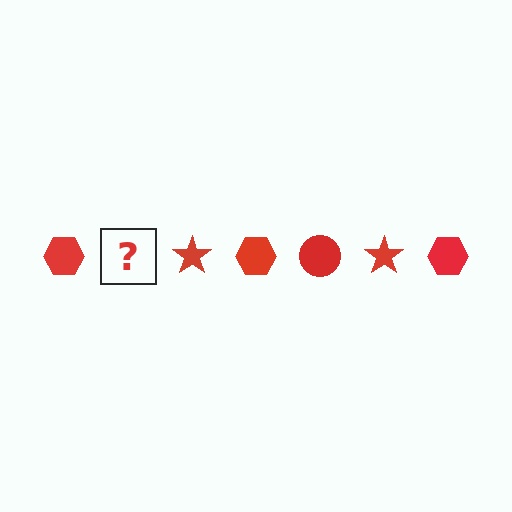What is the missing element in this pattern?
The missing element is a red circle.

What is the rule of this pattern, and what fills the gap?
The rule is that the pattern cycles through hexagon, circle, star shapes in red. The gap should be filled with a red circle.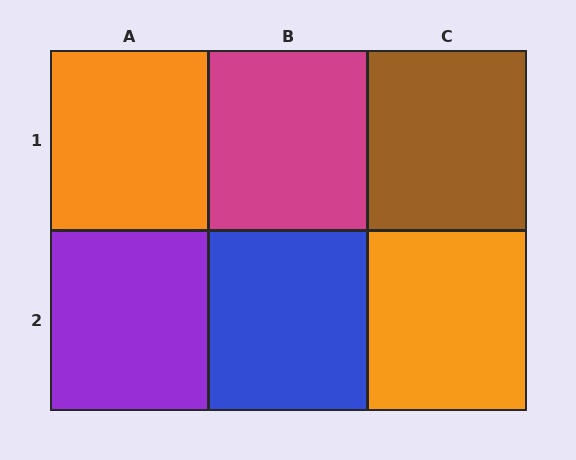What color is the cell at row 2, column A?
Purple.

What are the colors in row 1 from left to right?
Orange, magenta, brown.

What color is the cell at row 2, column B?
Blue.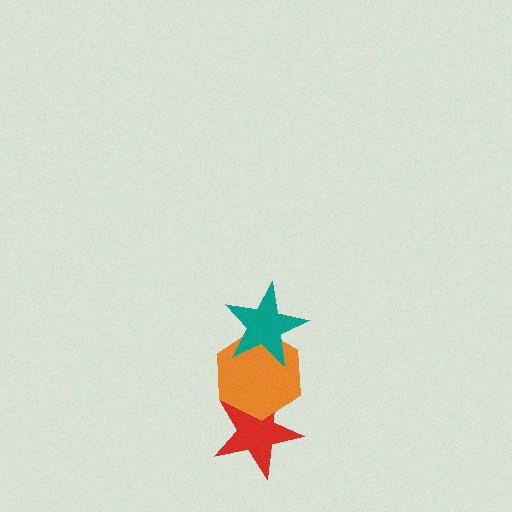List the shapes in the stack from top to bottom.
From top to bottom: the teal star, the orange hexagon, the red star.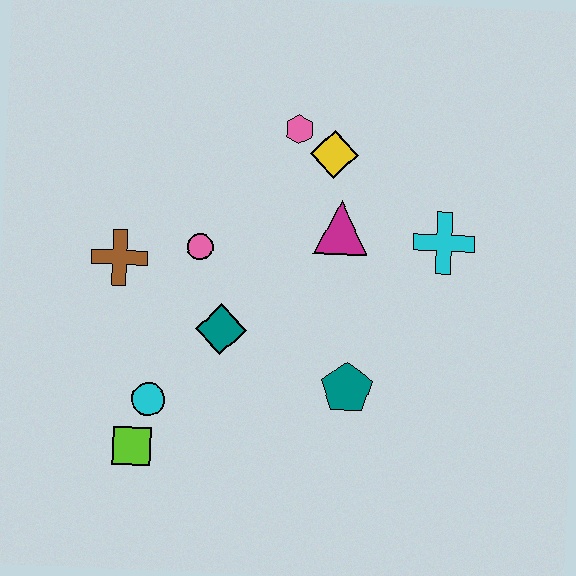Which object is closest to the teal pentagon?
The teal diamond is closest to the teal pentagon.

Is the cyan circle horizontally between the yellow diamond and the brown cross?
Yes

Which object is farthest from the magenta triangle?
The lime square is farthest from the magenta triangle.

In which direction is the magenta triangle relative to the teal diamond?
The magenta triangle is to the right of the teal diamond.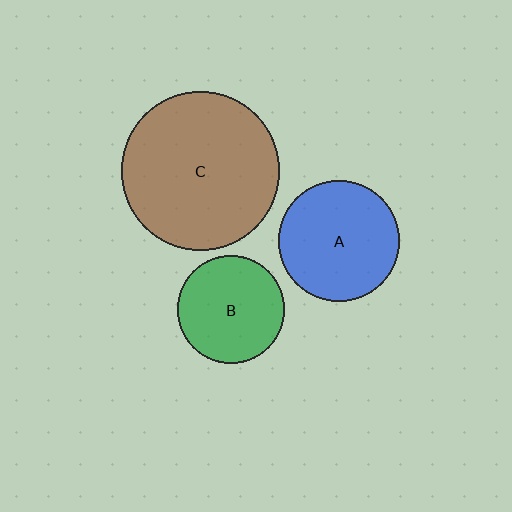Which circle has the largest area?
Circle C (brown).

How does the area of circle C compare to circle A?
Approximately 1.7 times.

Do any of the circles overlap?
No, none of the circles overlap.